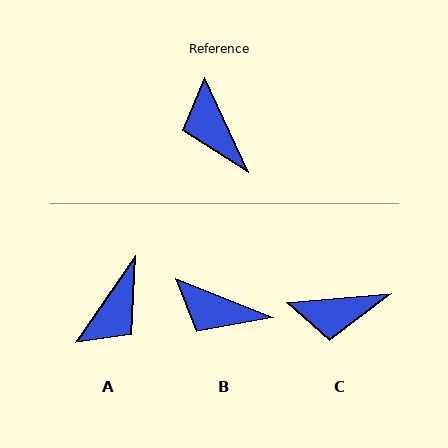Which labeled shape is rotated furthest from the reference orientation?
A, about 120 degrees away.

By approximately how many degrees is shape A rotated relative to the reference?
Approximately 120 degrees counter-clockwise.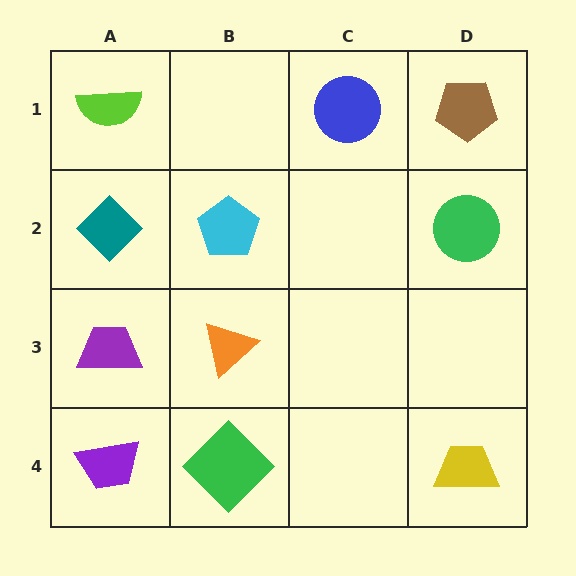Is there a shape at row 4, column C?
No, that cell is empty.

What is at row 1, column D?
A brown pentagon.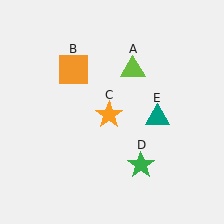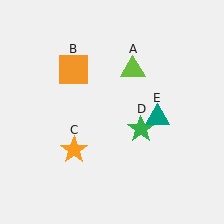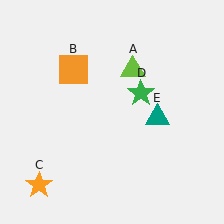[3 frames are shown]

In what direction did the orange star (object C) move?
The orange star (object C) moved down and to the left.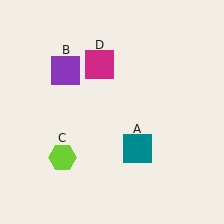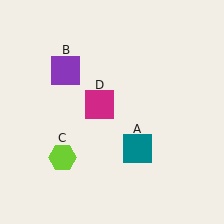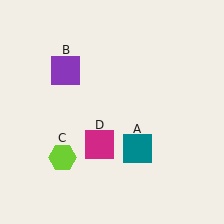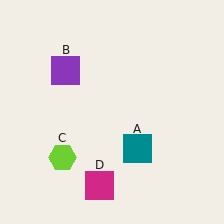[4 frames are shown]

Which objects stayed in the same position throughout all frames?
Teal square (object A) and purple square (object B) and lime hexagon (object C) remained stationary.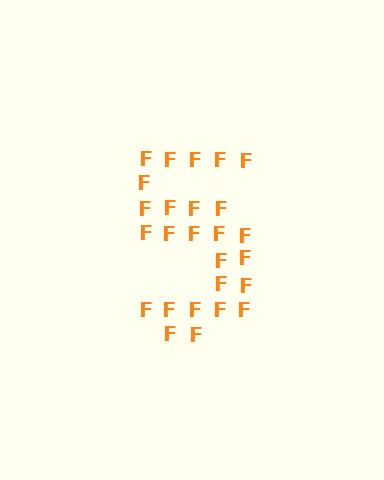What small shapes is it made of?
It is made of small letter F's.